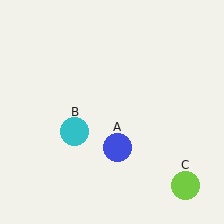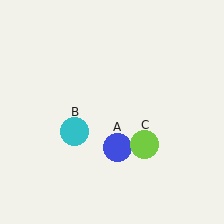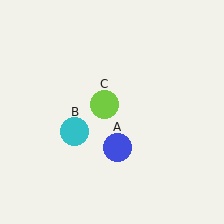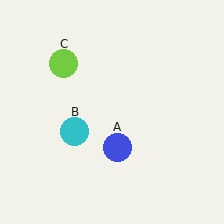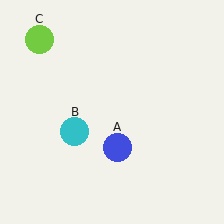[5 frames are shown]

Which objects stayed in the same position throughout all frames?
Blue circle (object A) and cyan circle (object B) remained stationary.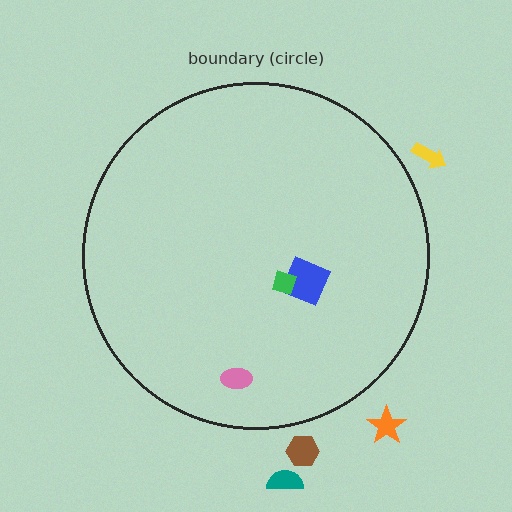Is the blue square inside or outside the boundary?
Inside.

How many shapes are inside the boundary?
3 inside, 4 outside.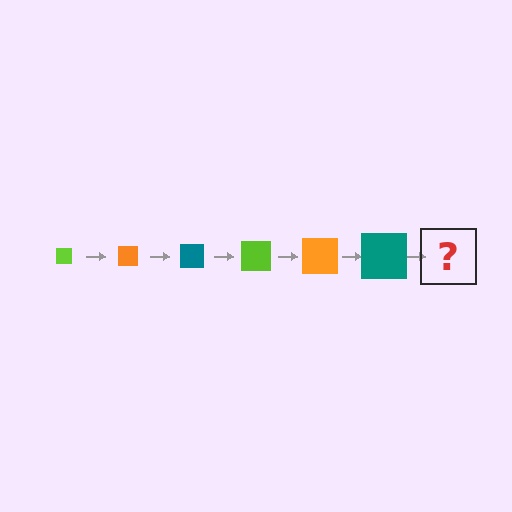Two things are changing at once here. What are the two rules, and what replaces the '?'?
The two rules are that the square grows larger each step and the color cycles through lime, orange, and teal. The '?' should be a lime square, larger than the previous one.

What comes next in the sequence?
The next element should be a lime square, larger than the previous one.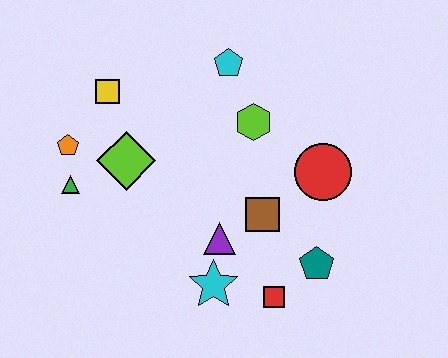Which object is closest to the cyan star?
The purple triangle is closest to the cyan star.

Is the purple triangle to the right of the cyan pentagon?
No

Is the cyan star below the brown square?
Yes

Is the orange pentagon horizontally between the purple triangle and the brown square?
No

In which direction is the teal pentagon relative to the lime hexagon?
The teal pentagon is below the lime hexagon.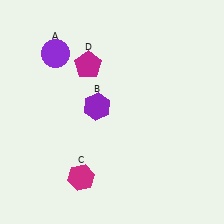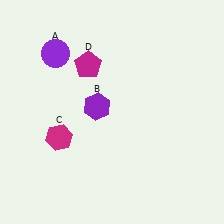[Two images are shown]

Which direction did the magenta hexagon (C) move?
The magenta hexagon (C) moved up.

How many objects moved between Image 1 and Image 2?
1 object moved between the two images.